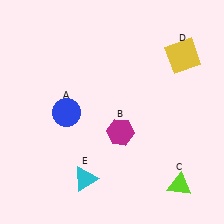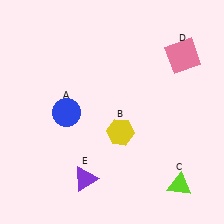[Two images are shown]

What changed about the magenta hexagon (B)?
In Image 1, B is magenta. In Image 2, it changed to yellow.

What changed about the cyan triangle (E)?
In Image 1, E is cyan. In Image 2, it changed to purple.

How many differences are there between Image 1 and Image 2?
There are 3 differences between the two images.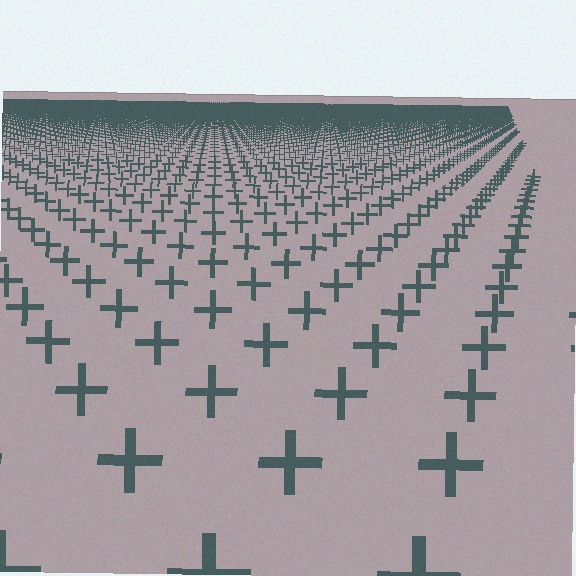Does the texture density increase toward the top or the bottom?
Density increases toward the top.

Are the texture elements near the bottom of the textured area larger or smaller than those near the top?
Larger. Near the bottom, elements are closer to the viewer and appear at a bigger on-screen size.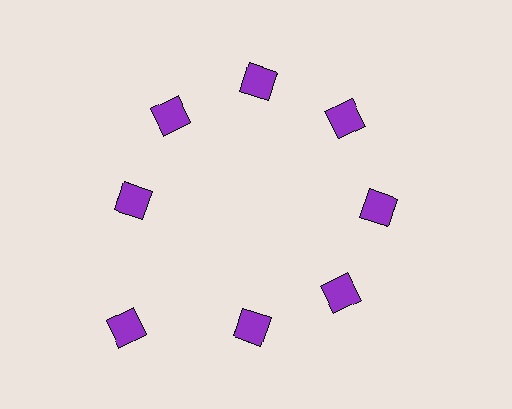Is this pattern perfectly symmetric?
No. The 8 purple diamonds are arranged in a ring, but one element near the 8 o'clock position is pushed outward from the center, breaking the 8-fold rotational symmetry.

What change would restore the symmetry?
The symmetry would be restored by moving it inward, back onto the ring so that all 8 diamonds sit at equal angles and equal distance from the center.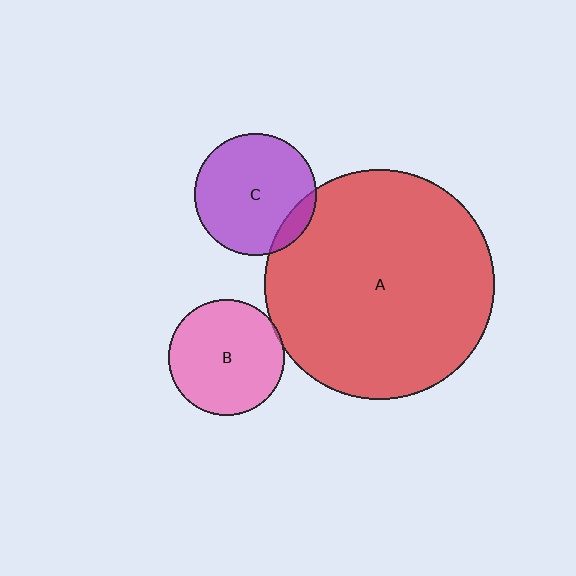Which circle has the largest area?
Circle A (red).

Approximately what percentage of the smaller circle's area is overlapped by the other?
Approximately 10%.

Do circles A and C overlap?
Yes.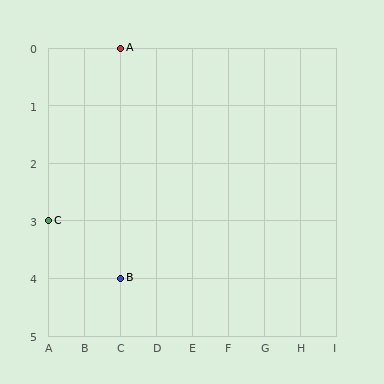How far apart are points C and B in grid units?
Points C and B are 2 columns and 1 row apart (about 2.2 grid units diagonally).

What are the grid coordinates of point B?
Point B is at grid coordinates (C, 4).